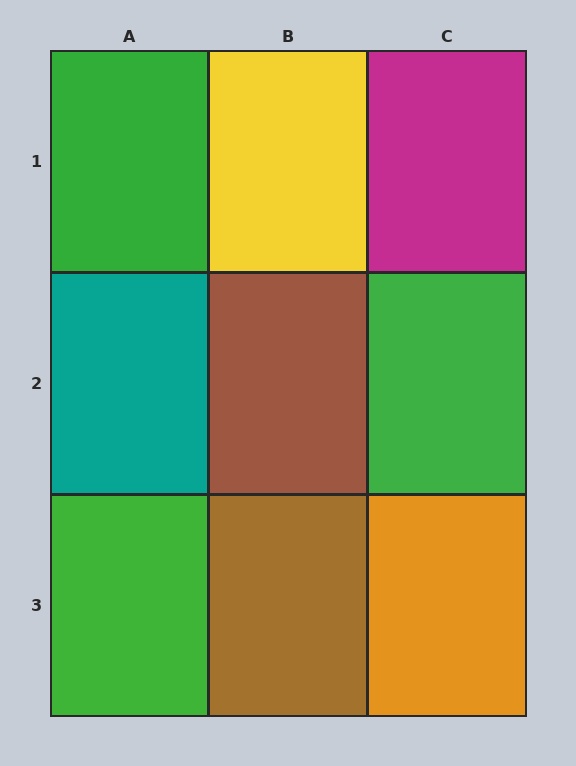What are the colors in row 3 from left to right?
Green, brown, orange.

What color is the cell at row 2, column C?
Green.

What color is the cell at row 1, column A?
Green.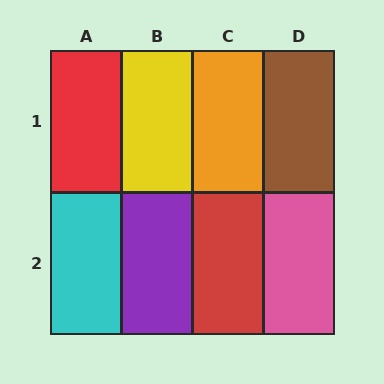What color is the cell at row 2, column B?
Purple.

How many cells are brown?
1 cell is brown.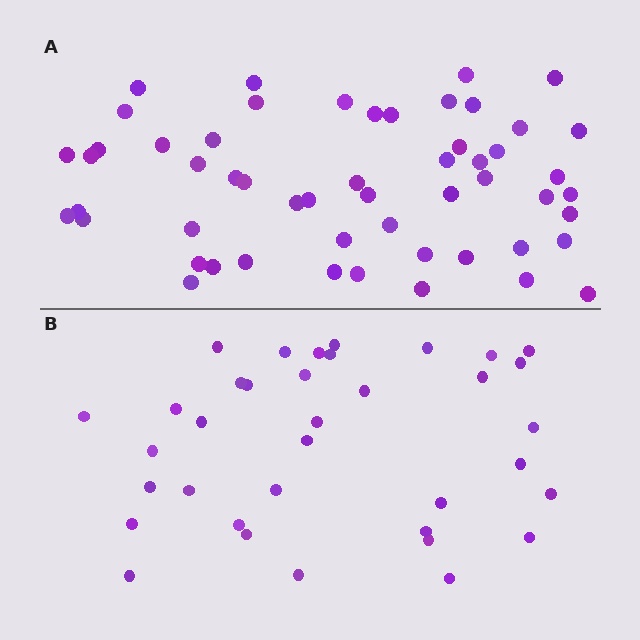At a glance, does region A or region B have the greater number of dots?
Region A (the top region) has more dots.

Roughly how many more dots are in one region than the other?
Region A has approximately 20 more dots than region B.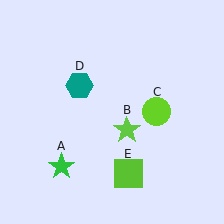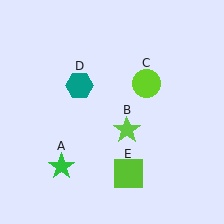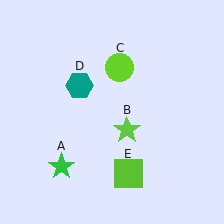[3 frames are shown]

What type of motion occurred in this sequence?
The lime circle (object C) rotated counterclockwise around the center of the scene.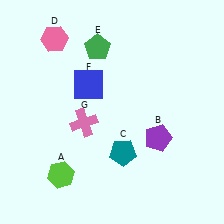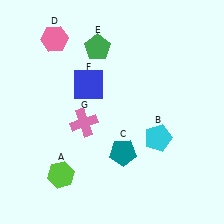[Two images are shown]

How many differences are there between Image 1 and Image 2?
There is 1 difference between the two images.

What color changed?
The pentagon (B) changed from purple in Image 1 to cyan in Image 2.